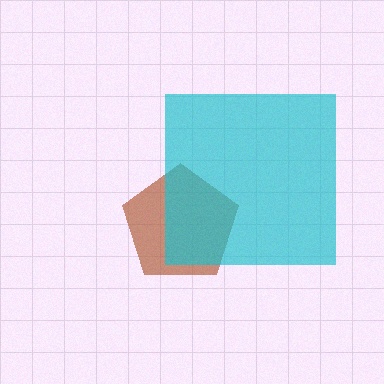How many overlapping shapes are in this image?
There are 2 overlapping shapes in the image.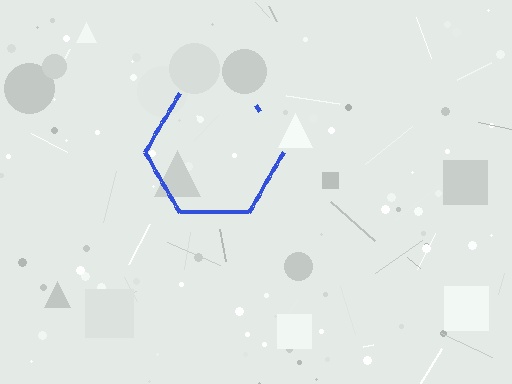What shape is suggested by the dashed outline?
The dashed outline suggests a hexagon.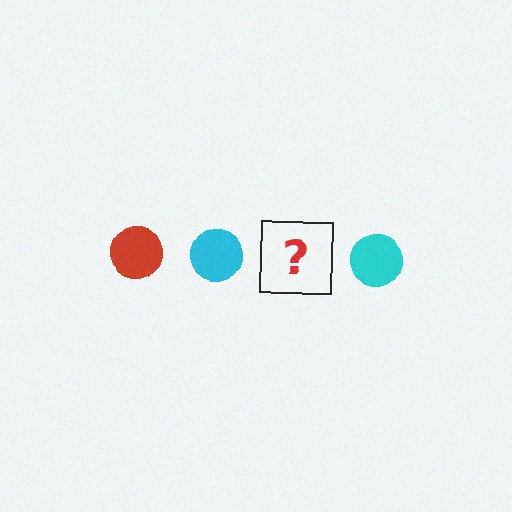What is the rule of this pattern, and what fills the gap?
The rule is that the pattern cycles through red, cyan circles. The gap should be filled with a red circle.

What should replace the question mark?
The question mark should be replaced with a red circle.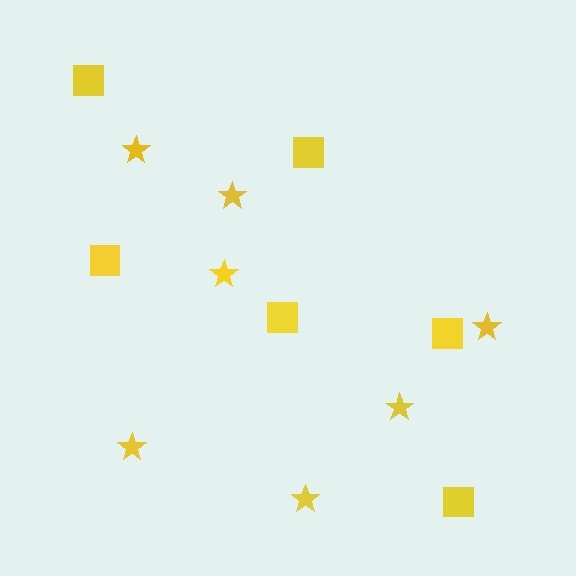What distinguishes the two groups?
There are 2 groups: one group of squares (6) and one group of stars (7).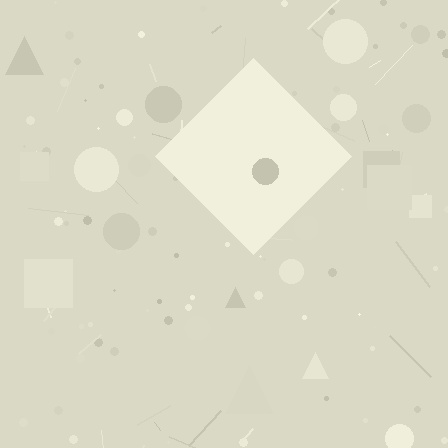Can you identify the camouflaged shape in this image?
The camouflaged shape is a diamond.